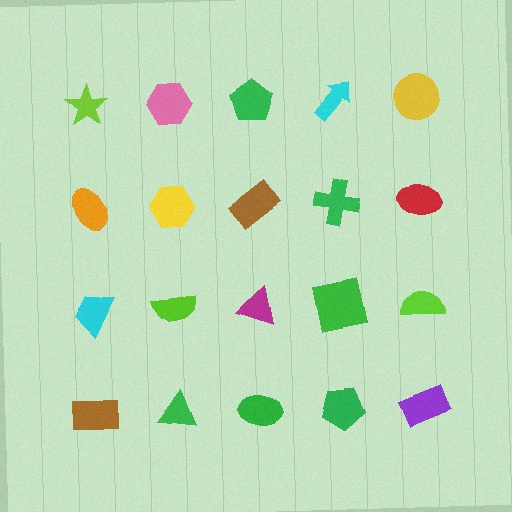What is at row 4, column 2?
A green triangle.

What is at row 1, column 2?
A pink hexagon.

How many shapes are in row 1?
5 shapes.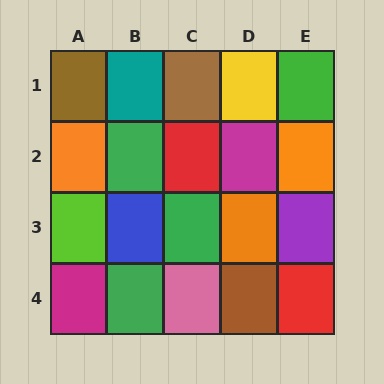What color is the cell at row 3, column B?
Blue.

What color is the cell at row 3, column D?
Orange.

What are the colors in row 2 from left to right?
Orange, green, red, magenta, orange.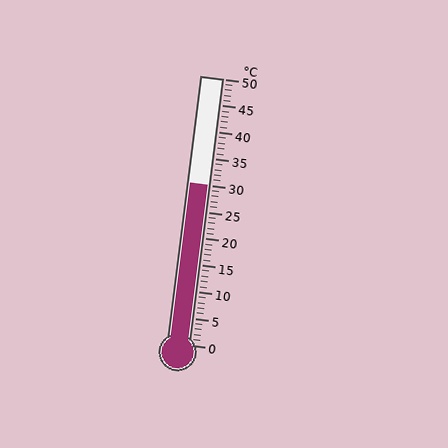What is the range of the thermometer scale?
The thermometer scale ranges from 0°C to 50°C.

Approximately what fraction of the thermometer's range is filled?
The thermometer is filled to approximately 60% of its range.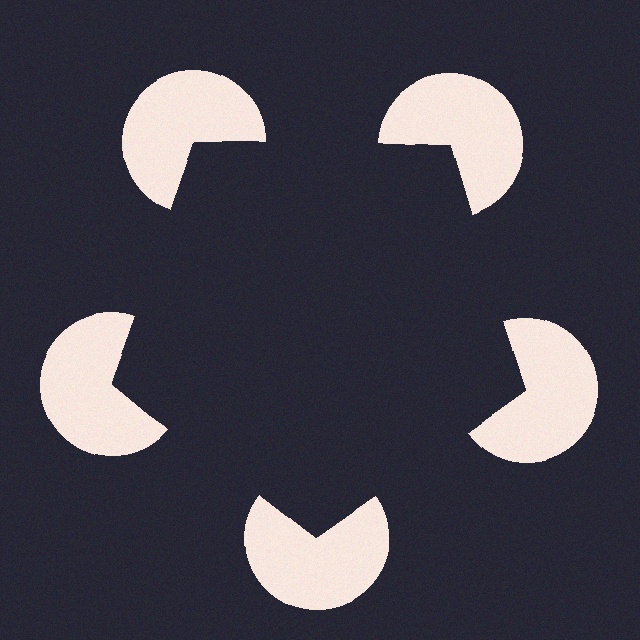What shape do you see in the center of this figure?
An illusory pentagon — its edges are inferred from the aligned wedge cuts in the pac-man discs, not physically drawn.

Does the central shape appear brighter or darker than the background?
It typically appears slightly darker than the background, even though no actual brightness change is drawn.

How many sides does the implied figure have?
5 sides.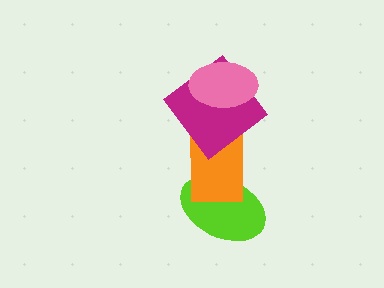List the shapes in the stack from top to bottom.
From top to bottom: the pink ellipse, the magenta diamond, the orange rectangle, the lime ellipse.